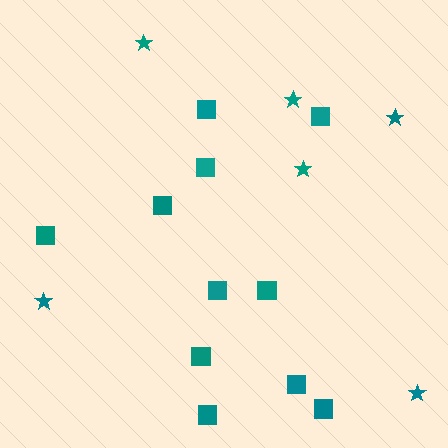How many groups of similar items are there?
There are 2 groups: one group of stars (6) and one group of squares (11).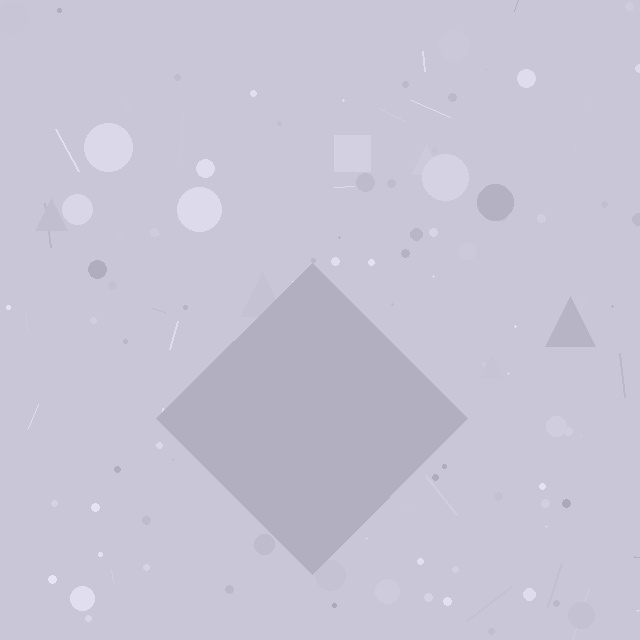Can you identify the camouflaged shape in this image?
The camouflaged shape is a diamond.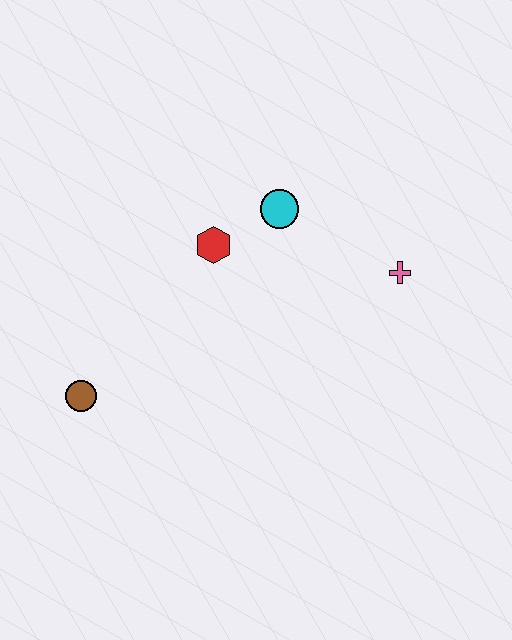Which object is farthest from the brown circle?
The pink cross is farthest from the brown circle.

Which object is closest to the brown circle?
The red hexagon is closest to the brown circle.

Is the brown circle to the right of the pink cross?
No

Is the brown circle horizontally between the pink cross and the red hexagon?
No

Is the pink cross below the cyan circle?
Yes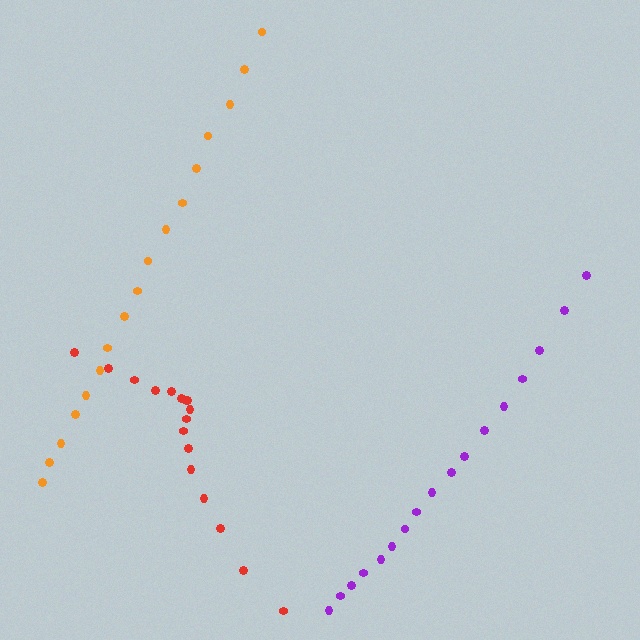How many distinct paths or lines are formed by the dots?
There are 3 distinct paths.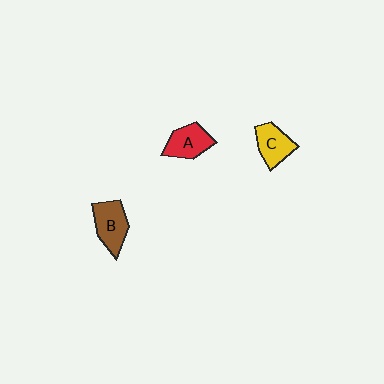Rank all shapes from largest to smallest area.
From largest to smallest: B (brown), A (red), C (yellow).